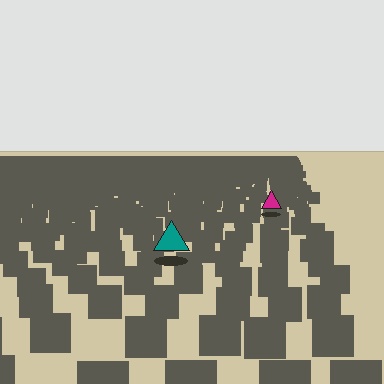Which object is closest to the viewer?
The teal triangle is closest. The texture marks near it are larger and more spread out.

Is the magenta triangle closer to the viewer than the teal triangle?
No. The teal triangle is closer — you can tell from the texture gradient: the ground texture is coarser near it.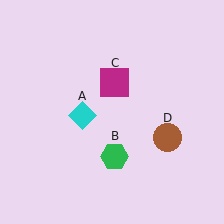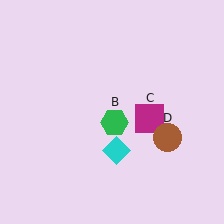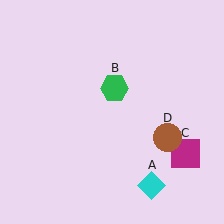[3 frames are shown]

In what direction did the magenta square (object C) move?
The magenta square (object C) moved down and to the right.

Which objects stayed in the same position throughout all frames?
Brown circle (object D) remained stationary.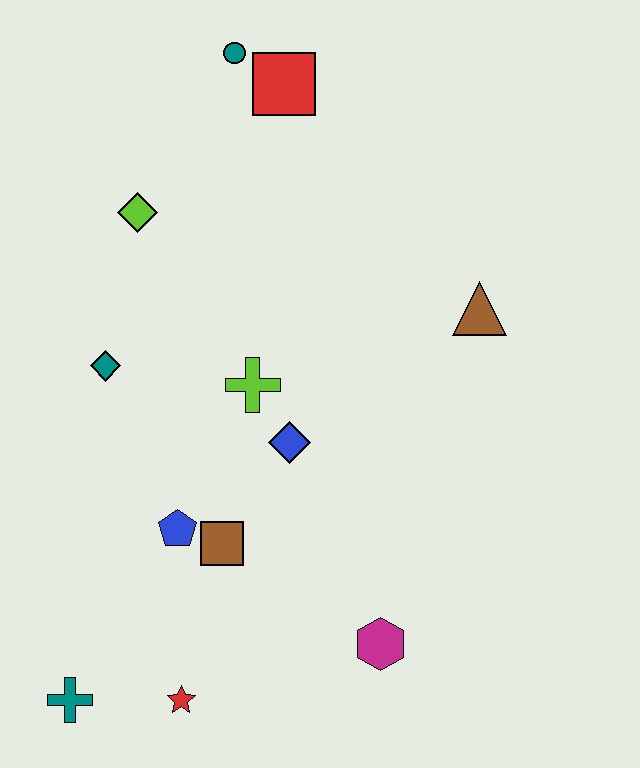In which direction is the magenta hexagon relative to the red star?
The magenta hexagon is to the right of the red star.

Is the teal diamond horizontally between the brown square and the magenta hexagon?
No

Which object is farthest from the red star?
The teal circle is farthest from the red star.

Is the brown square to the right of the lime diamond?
Yes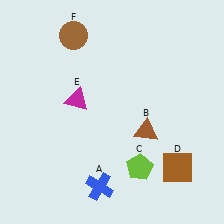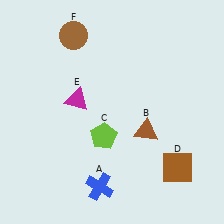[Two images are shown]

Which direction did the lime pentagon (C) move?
The lime pentagon (C) moved left.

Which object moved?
The lime pentagon (C) moved left.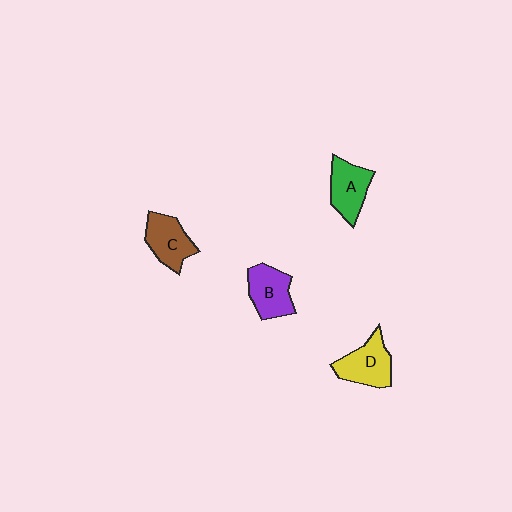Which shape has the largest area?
Shape D (yellow).